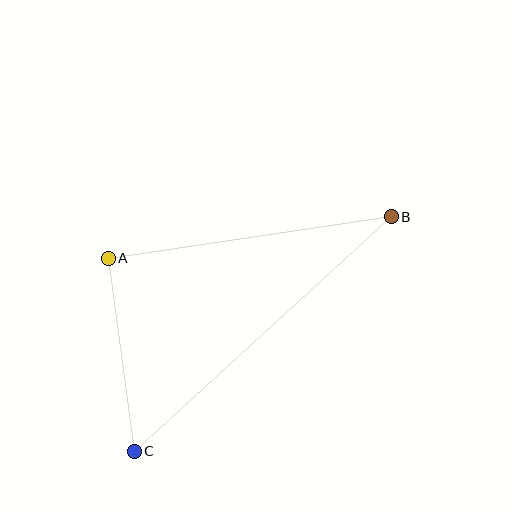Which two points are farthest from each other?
Points B and C are farthest from each other.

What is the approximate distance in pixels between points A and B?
The distance between A and B is approximately 286 pixels.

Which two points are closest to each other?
Points A and C are closest to each other.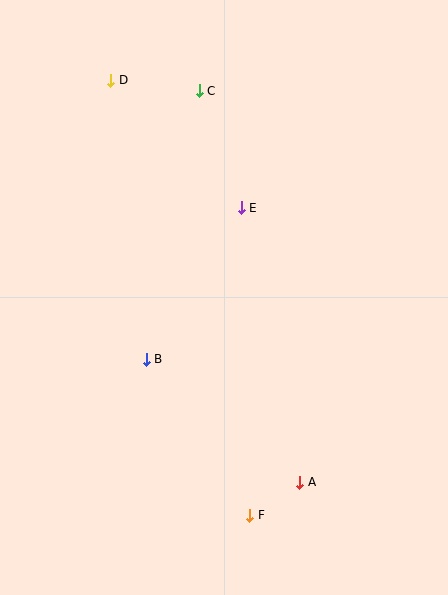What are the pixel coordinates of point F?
Point F is at (250, 515).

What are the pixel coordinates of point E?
Point E is at (241, 208).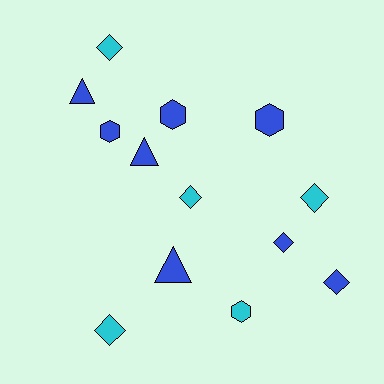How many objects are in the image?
There are 13 objects.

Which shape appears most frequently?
Diamond, with 6 objects.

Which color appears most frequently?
Blue, with 8 objects.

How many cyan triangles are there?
There are no cyan triangles.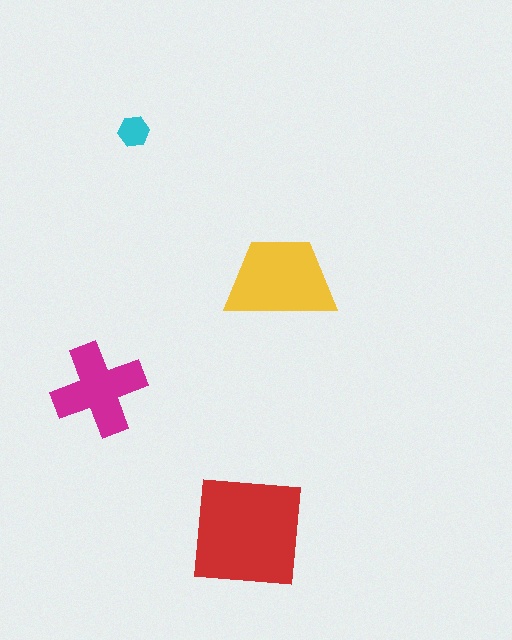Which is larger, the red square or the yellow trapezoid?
The red square.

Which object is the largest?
The red square.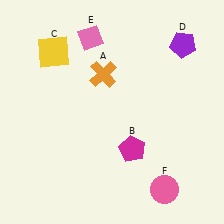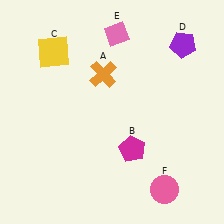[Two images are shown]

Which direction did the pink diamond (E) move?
The pink diamond (E) moved right.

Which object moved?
The pink diamond (E) moved right.